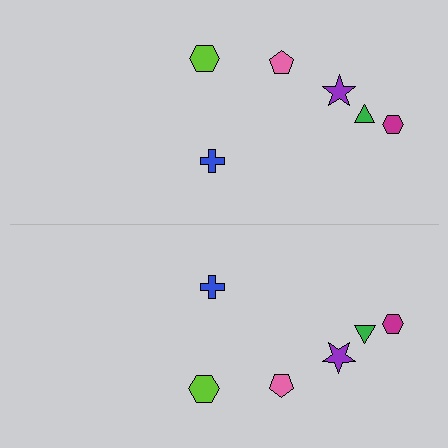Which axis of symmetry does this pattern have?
The pattern has a horizontal axis of symmetry running through the center of the image.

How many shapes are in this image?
There are 12 shapes in this image.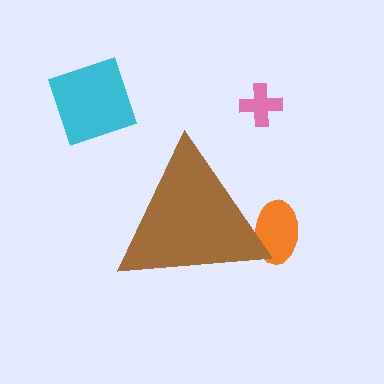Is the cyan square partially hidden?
No, the cyan square is fully visible.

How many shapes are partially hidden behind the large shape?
1 shape is partially hidden.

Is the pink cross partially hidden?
No, the pink cross is fully visible.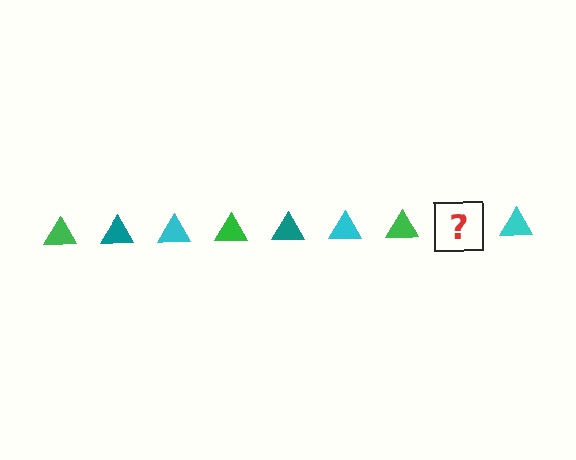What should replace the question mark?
The question mark should be replaced with a teal triangle.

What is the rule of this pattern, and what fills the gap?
The rule is that the pattern cycles through green, teal, cyan triangles. The gap should be filled with a teal triangle.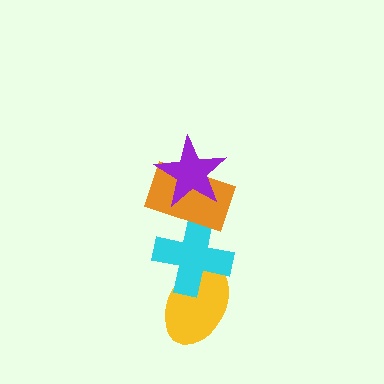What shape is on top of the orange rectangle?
The purple star is on top of the orange rectangle.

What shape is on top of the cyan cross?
The orange rectangle is on top of the cyan cross.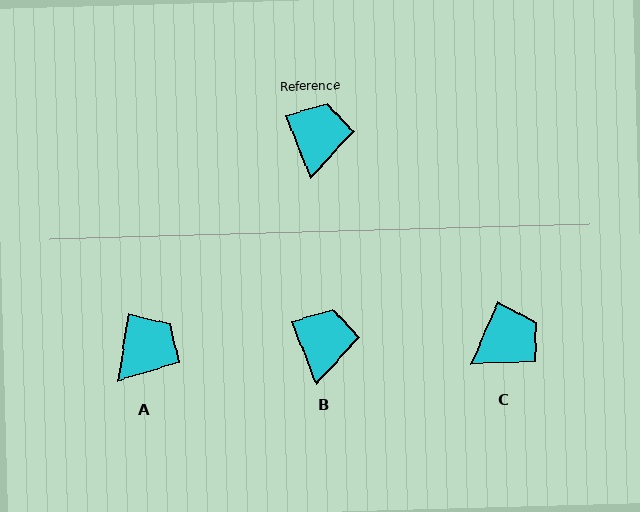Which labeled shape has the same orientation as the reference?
B.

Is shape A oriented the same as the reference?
No, it is off by about 30 degrees.